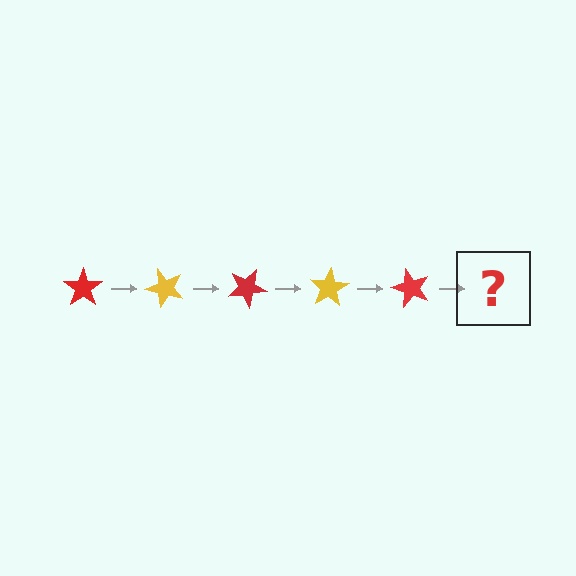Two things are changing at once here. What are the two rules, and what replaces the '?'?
The two rules are that it rotates 50 degrees each step and the color cycles through red and yellow. The '?' should be a yellow star, rotated 250 degrees from the start.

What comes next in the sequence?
The next element should be a yellow star, rotated 250 degrees from the start.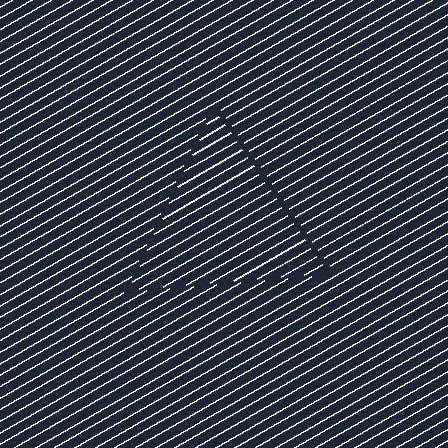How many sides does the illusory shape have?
3 sides — the line-ends trace a triangle.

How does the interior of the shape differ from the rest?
The interior of the shape contains the same grating, shifted by half a period — the contour is defined by the phase discontinuity where line-ends from the inner and outer gratings abut.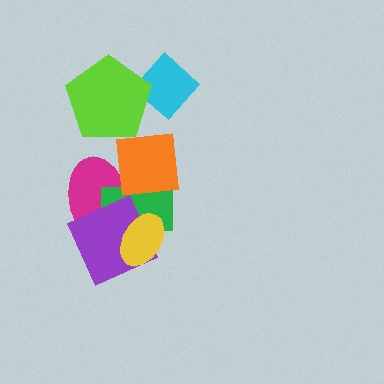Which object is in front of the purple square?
The yellow ellipse is in front of the purple square.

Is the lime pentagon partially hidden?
Yes, it is partially covered by another shape.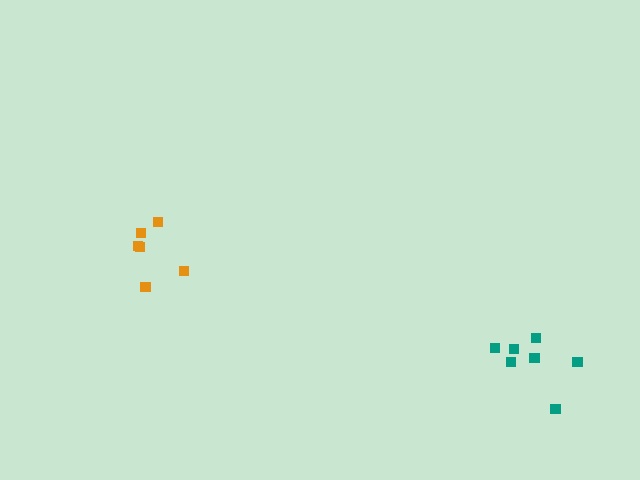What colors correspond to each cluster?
The clusters are colored: orange, teal.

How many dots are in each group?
Group 1: 6 dots, Group 2: 7 dots (13 total).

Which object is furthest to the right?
The teal cluster is rightmost.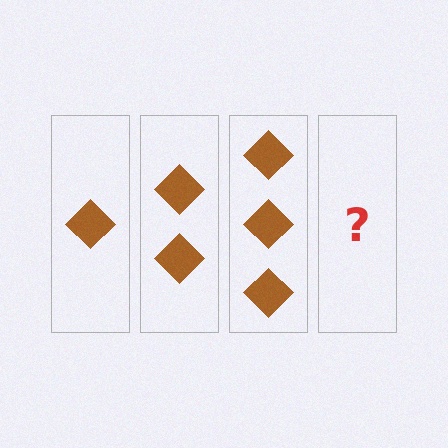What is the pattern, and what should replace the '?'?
The pattern is that each step adds one more diamond. The '?' should be 4 diamonds.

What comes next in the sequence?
The next element should be 4 diamonds.